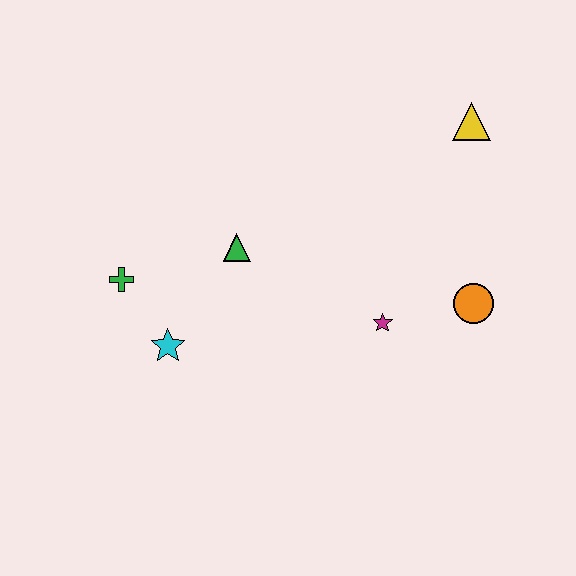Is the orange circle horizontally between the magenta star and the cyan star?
No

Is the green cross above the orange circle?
Yes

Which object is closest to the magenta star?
The orange circle is closest to the magenta star.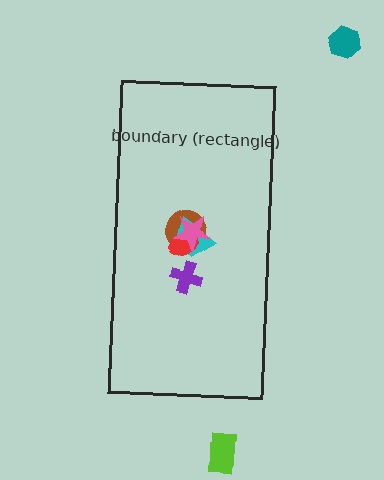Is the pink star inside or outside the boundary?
Inside.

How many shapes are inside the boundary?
5 inside, 2 outside.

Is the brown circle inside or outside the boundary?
Inside.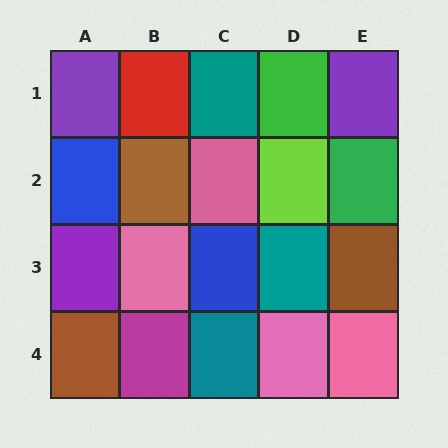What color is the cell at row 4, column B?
Magenta.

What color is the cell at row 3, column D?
Teal.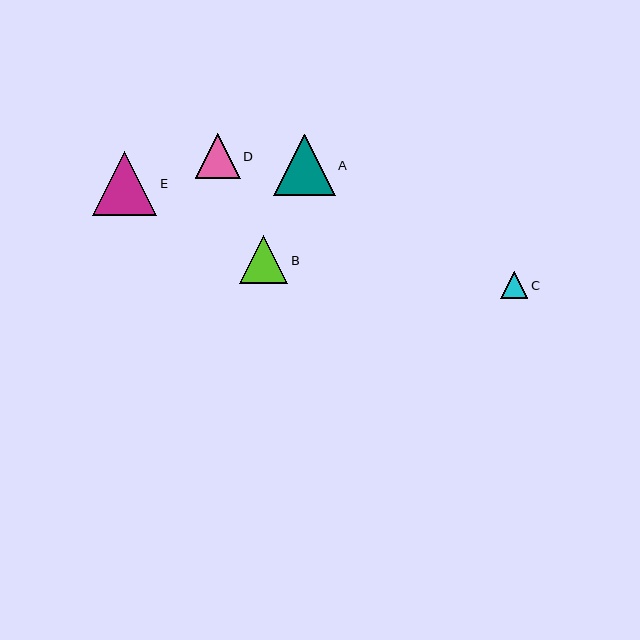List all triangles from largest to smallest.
From largest to smallest: E, A, B, D, C.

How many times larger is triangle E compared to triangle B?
Triangle E is approximately 1.3 times the size of triangle B.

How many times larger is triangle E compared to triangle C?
Triangle E is approximately 2.4 times the size of triangle C.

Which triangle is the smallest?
Triangle C is the smallest with a size of approximately 27 pixels.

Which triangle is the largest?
Triangle E is the largest with a size of approximately 65 pixels.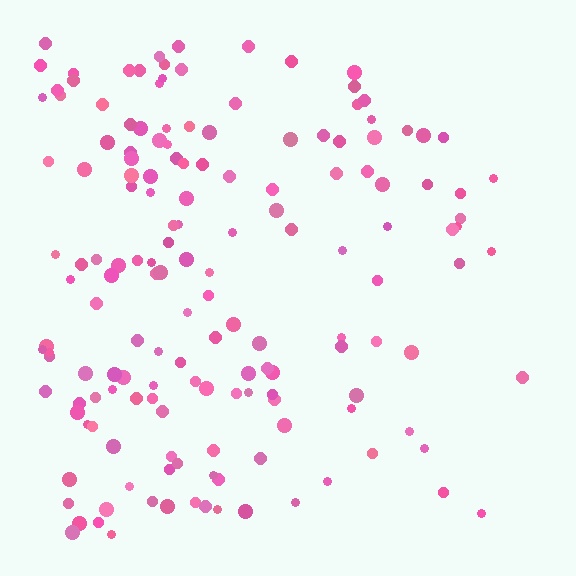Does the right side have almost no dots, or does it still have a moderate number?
Still a moderate number, just noticeably fewer than the left.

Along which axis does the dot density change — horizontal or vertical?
Horizontal.